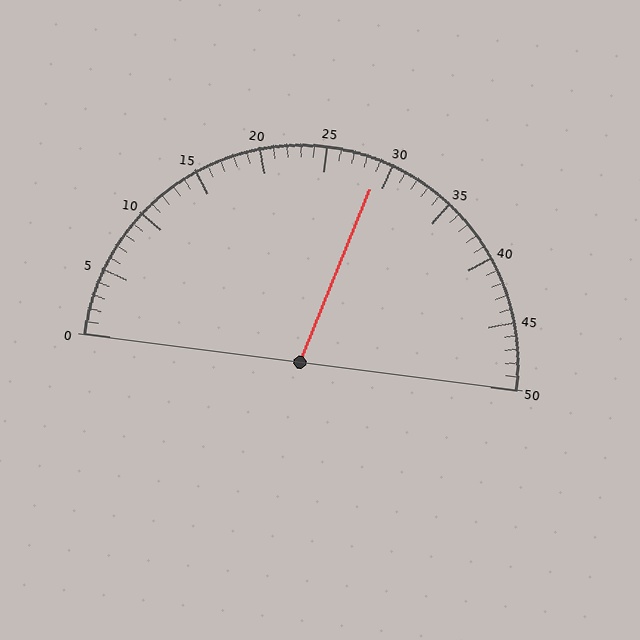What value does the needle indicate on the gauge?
The needle indicates approximately 29.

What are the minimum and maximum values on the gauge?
The gauge ranges from 0 to 50.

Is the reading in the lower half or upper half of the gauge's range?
The reading is in the upper half of the range (0 to 50).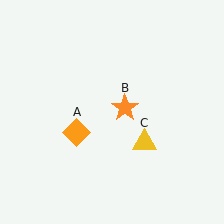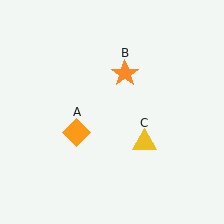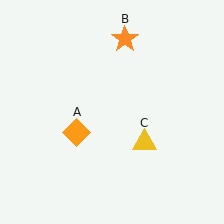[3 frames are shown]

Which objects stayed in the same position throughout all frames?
Orange diamond (object A) and yellow triangle (object C) remained stationary.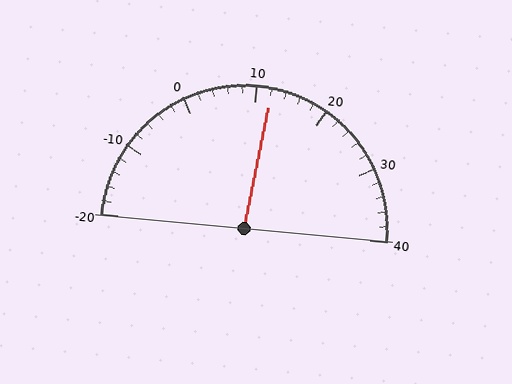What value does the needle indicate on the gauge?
The needle indicates approximately 12.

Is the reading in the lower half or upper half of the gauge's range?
The reading is in the upper half of the range (-20 to 40).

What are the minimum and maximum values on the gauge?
The gauge ranges from -20 to 40.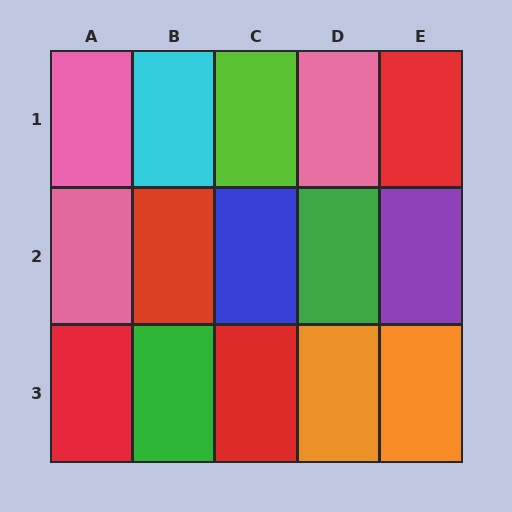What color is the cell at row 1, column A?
Pink.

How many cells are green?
2 cells are green.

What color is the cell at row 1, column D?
Pink.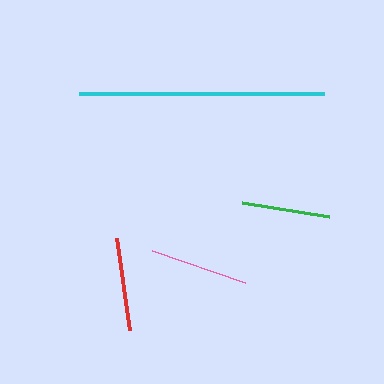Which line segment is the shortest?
The green line is the shortest at approximately 88 pixels.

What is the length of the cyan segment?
The cyan segment is approximately 245 pixels long.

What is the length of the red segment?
The red segment is approximately 93 pixels long.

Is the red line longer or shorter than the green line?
The red line is longer than the green line.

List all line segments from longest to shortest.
From longest to shortest: cyan, pink, red, green.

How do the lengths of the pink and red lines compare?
The pink and red lines are approximately the same length.